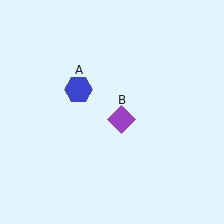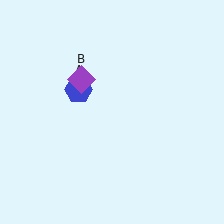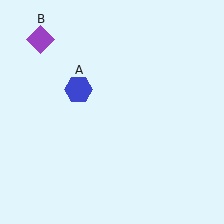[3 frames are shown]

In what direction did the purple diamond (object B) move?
The purple diamond (object B) moved up and to the left.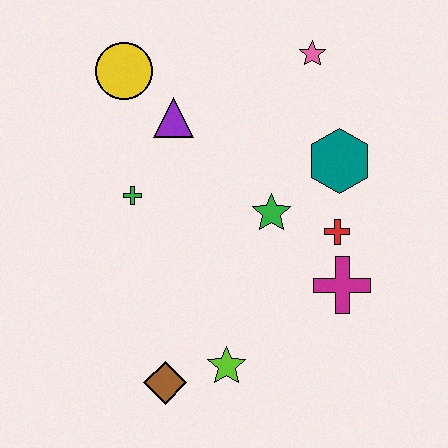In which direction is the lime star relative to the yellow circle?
The lime star is below the yellow circle.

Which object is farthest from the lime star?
The pink star is farthest from the lime star.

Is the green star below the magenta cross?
No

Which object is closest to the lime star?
The brown diamond is closest to the lime star.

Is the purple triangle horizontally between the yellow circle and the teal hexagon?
Yes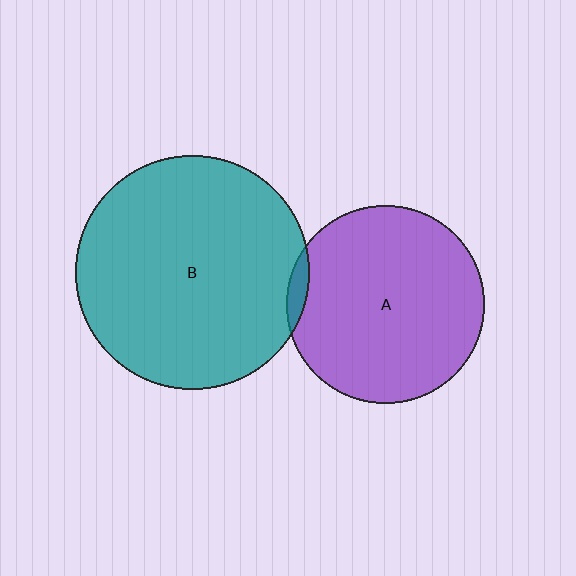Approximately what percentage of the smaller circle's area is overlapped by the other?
Approximately 5%.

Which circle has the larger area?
Circle B (teal).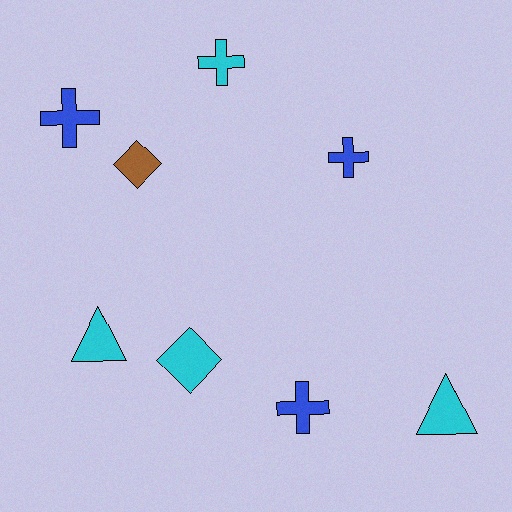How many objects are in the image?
There are 8 objects.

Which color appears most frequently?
Cyan, with 4 objects.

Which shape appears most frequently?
Cross, with 4 objects.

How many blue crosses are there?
There are 3 blue crosses.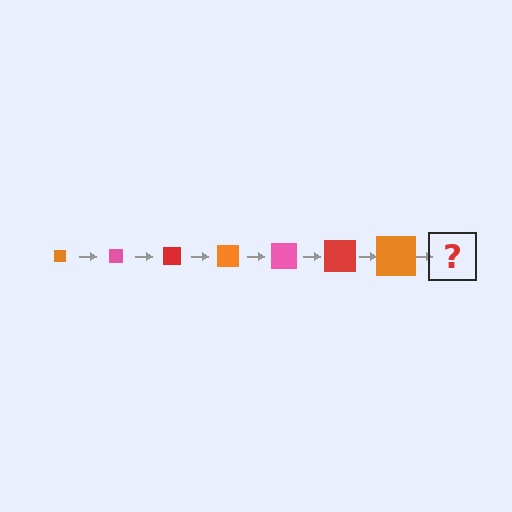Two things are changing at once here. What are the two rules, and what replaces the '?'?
The two rules are that the square grows larger each step and the color cycles through orange, pink, and red. The '?' should be a pink square, larger than the previous one.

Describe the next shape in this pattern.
It should be a pink square, larger than the previous one.